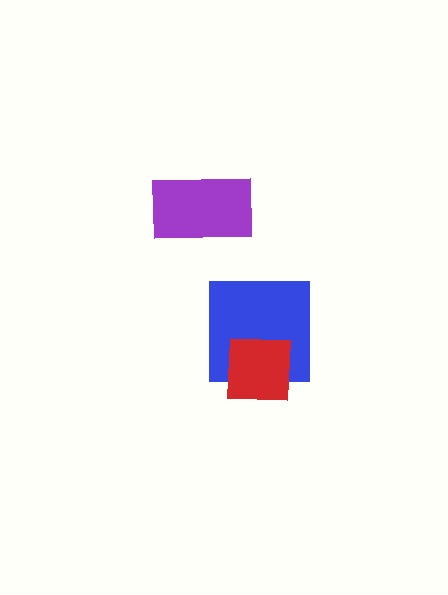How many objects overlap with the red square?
1 object overlaps with the red square.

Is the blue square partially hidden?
Yes, it is partially covered by another shape.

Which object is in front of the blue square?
The red square is in front of the blue square.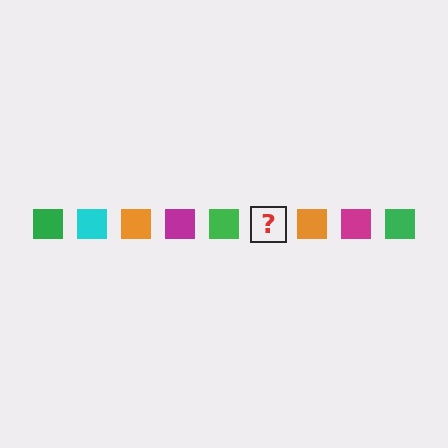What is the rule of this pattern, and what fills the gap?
The rule is that the pattern cycles through green, cyan, orange, magenta squares. The gap should be filled with a cyan square.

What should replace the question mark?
The question mark should be replaced with a cyan square.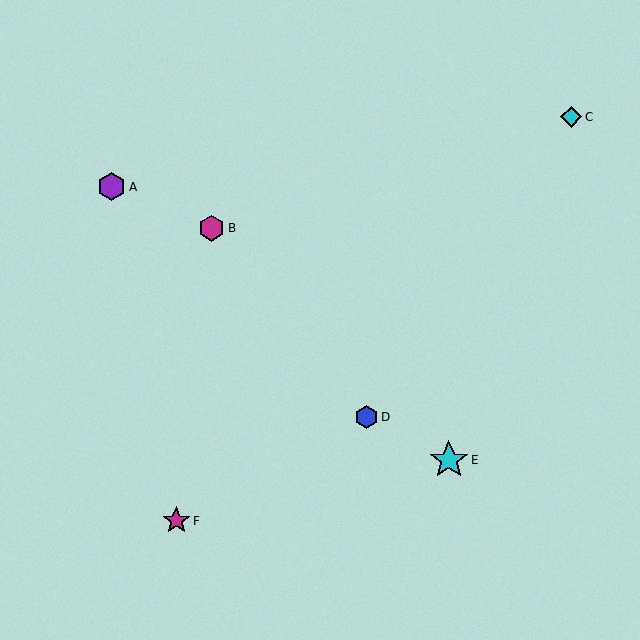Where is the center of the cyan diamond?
The center of the cyan diamond is at (571, 117).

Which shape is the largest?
The cyan star (labeled E) is the largest.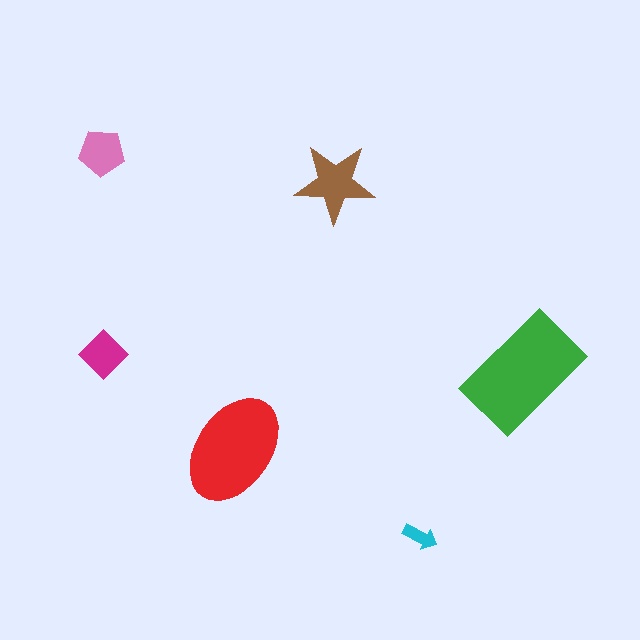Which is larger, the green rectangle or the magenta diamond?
The green rectangle.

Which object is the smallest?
The cyan arrow.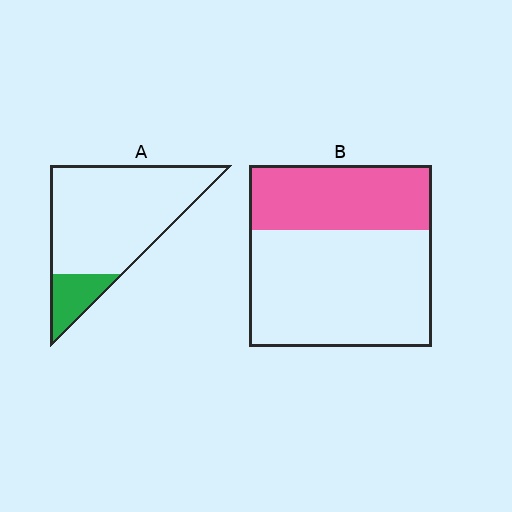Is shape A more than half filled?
No.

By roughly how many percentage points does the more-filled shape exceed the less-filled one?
By roughly 20 percentage points (B over A).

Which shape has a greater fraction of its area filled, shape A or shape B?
Shape B.